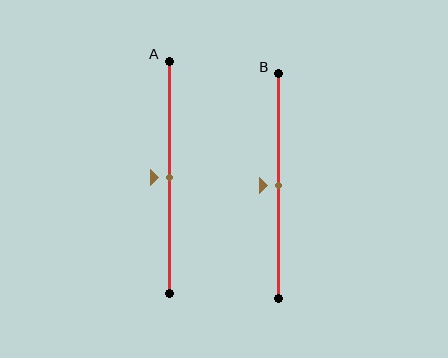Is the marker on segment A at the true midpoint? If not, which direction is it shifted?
Yes, the marker on segment A is at the true midpoint.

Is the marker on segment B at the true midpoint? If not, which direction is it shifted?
Yes, the marker on segment B is at the true midpoint.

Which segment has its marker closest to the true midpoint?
Segment A has its marker closest to the true midpoint.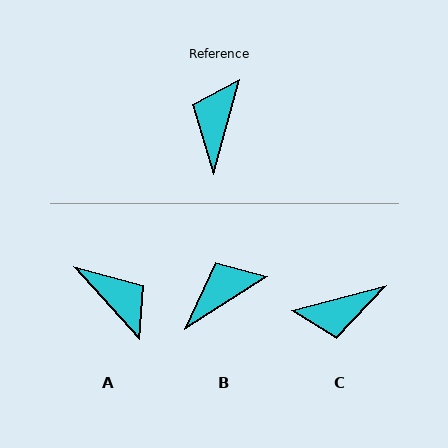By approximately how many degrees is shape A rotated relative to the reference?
Approximately 123 degrees clockwise.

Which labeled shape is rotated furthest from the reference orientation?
A, about 123 degrees away.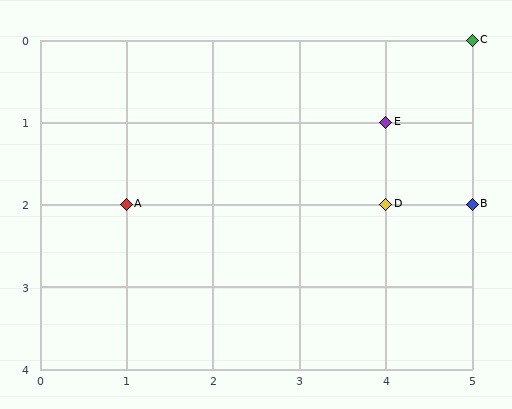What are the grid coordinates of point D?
Point D is at grid coordinates (4, 2).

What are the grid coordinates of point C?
Point C is at grid coordinates (5, 0).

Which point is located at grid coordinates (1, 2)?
Point A is at (1, 2).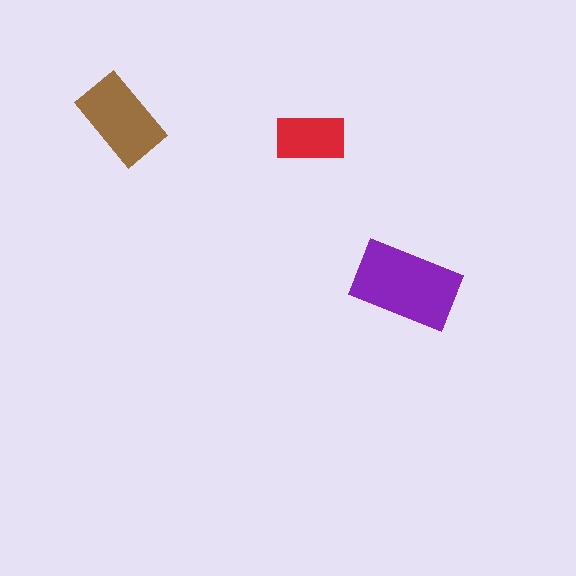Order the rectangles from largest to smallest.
the purple one, the brown one, the red one.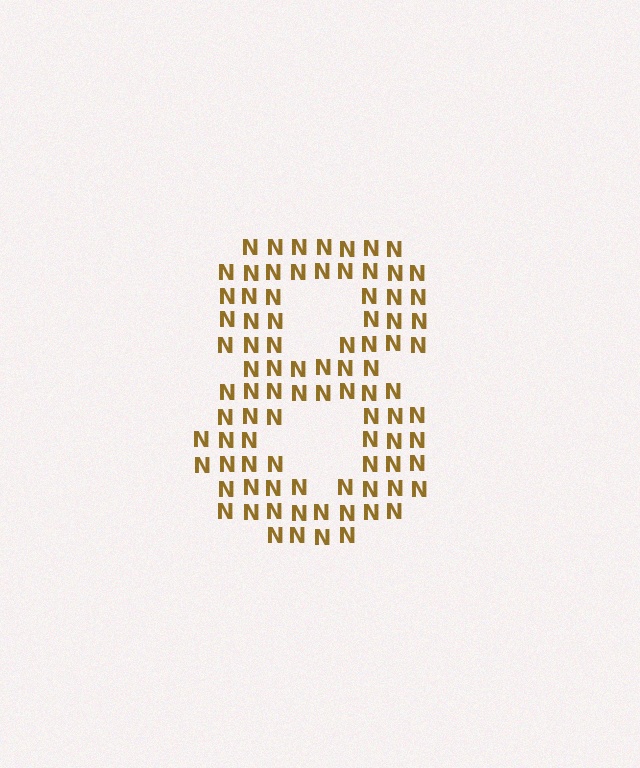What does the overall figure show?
The overall figure shows the digit 8.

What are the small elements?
The small elements are letter N's.